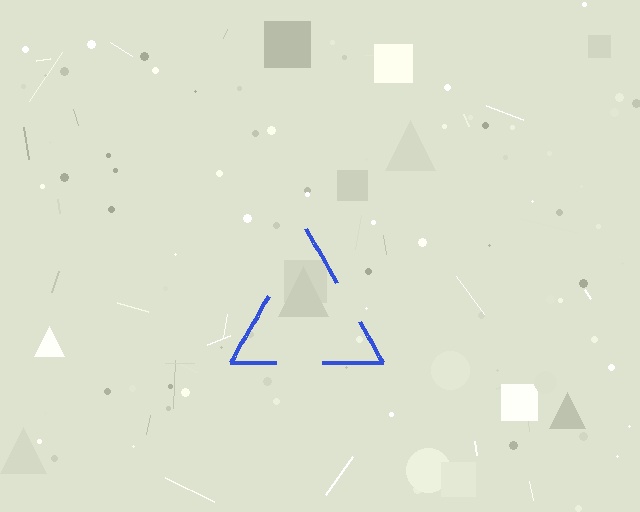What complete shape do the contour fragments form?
The contour fragments form a triangle.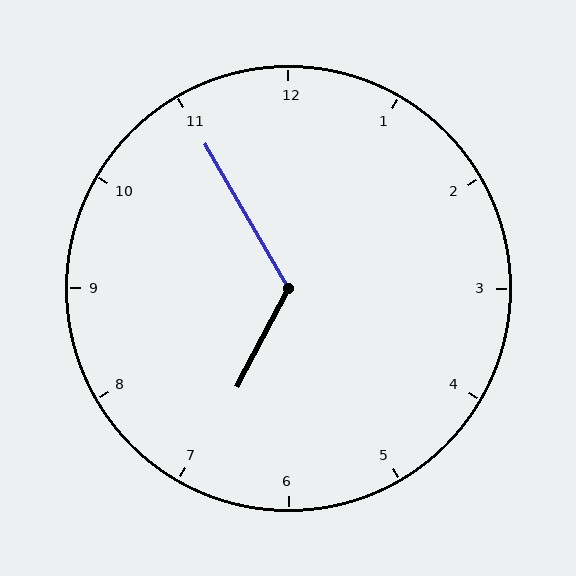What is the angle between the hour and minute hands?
Approximately 122 degrees.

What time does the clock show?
6:55.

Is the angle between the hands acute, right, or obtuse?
It is obtuse.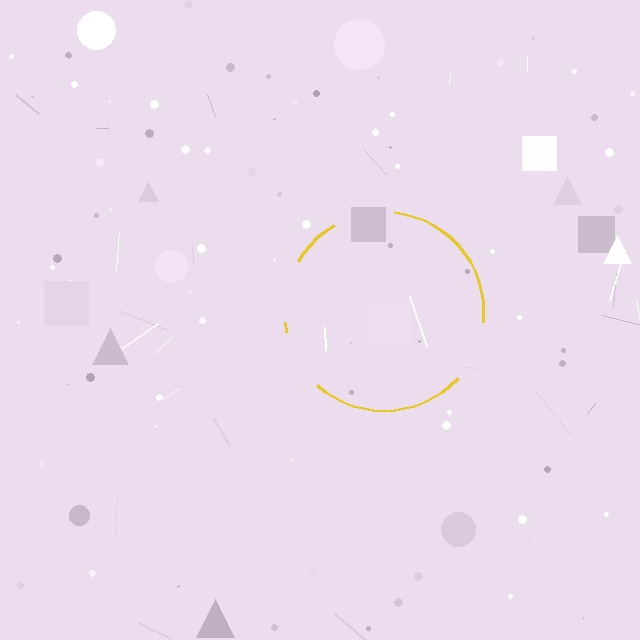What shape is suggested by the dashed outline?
The dashed outline suggests a circle.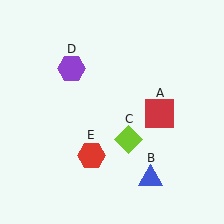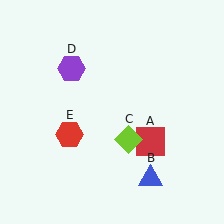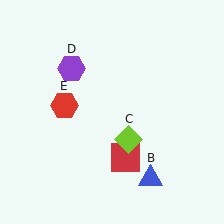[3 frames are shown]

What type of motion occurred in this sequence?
The red square (object A), red hexagon (object E) rotated clockwise around the center of the scene.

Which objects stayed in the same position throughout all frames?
Blue triangle (object B) and lime diamond (object C) and purple hexagon (object D) remained stationary.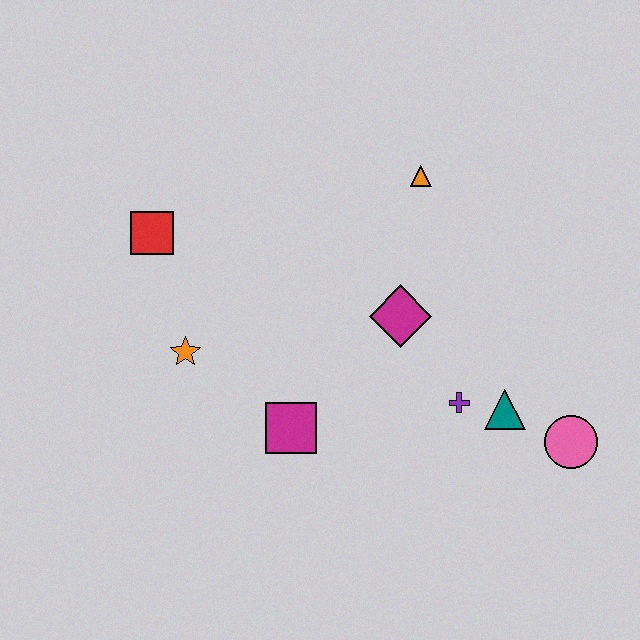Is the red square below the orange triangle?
Yes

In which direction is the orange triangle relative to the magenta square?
The orange triangle is above the magenta square.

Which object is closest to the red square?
The orange star is closest to the red square.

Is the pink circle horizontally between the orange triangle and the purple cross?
No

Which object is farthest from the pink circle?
The red square is farthest from the pink circle.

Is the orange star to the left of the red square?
No